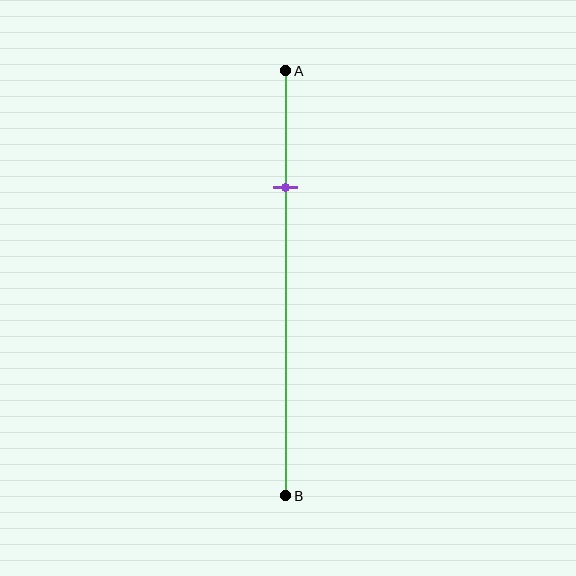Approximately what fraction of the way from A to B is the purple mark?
The purple mark is approximately 25% of the way from A to B.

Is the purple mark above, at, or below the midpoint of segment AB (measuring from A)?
The purple mark is above the midpoint of segment AB.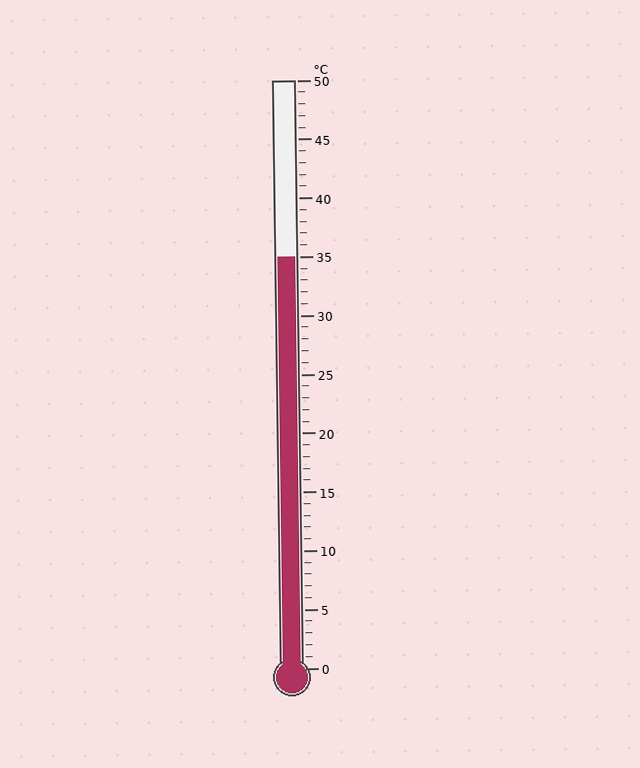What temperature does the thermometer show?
The thermometer shows approximately 35°C.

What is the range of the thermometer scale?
The thermometer scale ranges from 0°C to 50°C.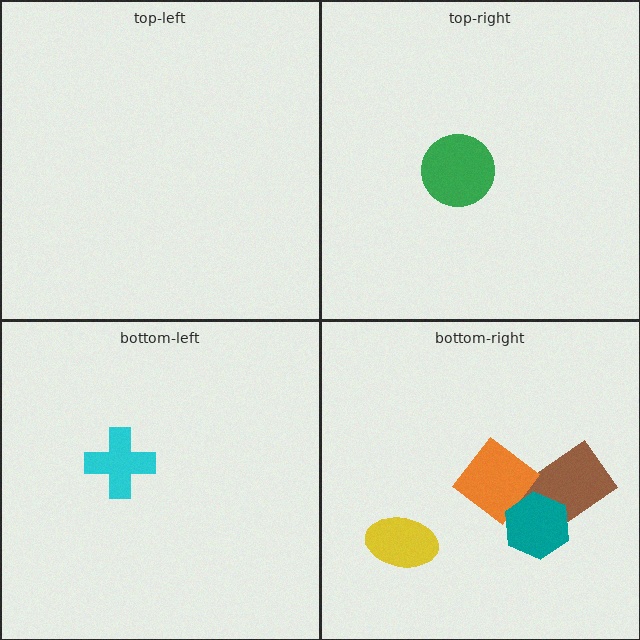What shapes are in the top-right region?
The green circle.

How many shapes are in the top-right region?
1.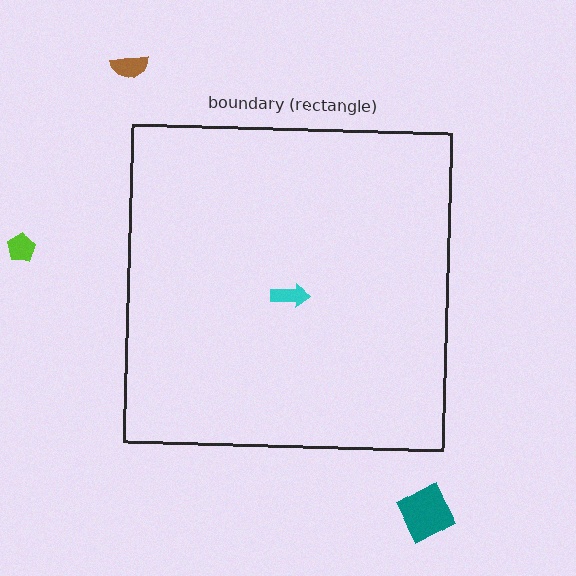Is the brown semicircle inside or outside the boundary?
Outside.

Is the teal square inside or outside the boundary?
Outside.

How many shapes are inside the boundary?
1 inside, 3 outside.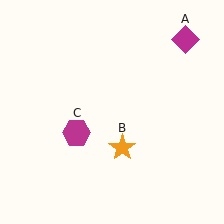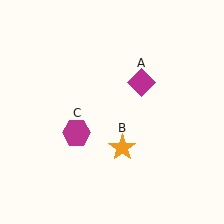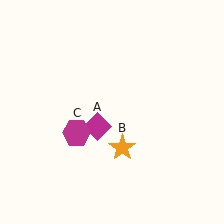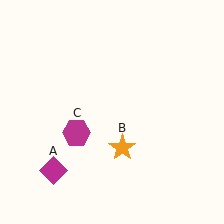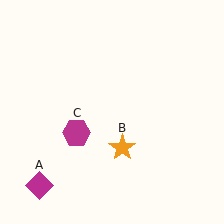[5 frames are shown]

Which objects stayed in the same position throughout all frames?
Orange star (object B) and magenta hexagon (object C) remained stationary.